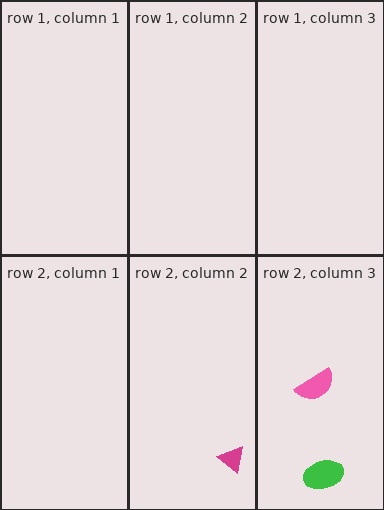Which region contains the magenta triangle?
The row 2, column 2 region.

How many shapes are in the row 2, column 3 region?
2.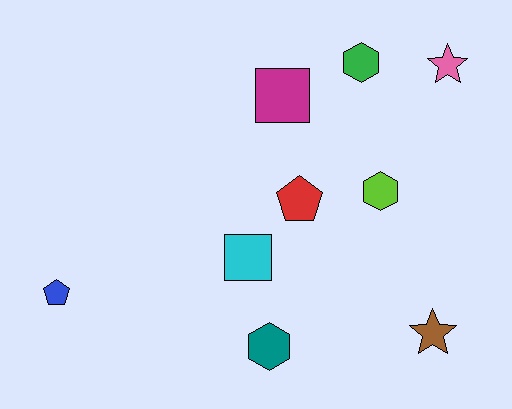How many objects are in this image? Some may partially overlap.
There are 9 objects.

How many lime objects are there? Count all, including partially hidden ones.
There is 1 lime object.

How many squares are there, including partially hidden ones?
There are 2 squares.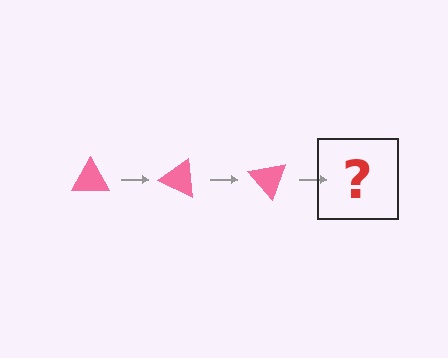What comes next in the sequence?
The next element should be a pink triangle rotated 75 degrees.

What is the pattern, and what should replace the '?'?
The pattern is that the triangle rotates 25 degrees each step. The '?' should be a pink triangle rotated 75 degrees.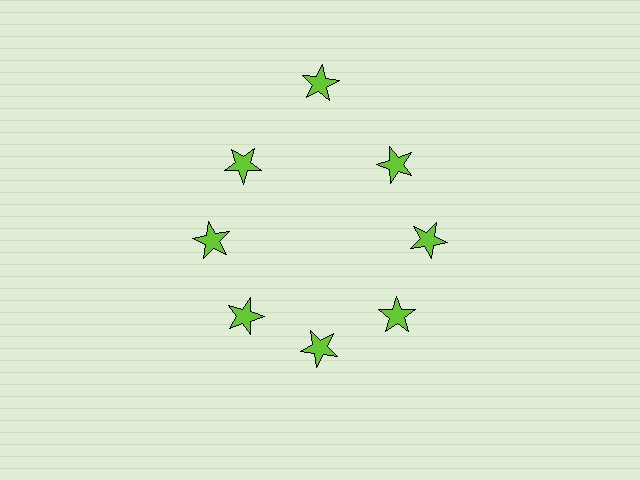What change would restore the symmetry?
The symmetry would be restored by moving it inward, back onto the ring so that all 8 stars sit at equal angles and equal distance from the center.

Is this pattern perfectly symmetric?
No. The 8 lime stars are arranged in a ring, but one element near the 12 o'clock position is pushed outward from the center, breaking the 8-fold rotational symmetry.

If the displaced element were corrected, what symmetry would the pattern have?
It would have 8-fold rotational symmetry — the pattern would map onto itself every 45 degrees.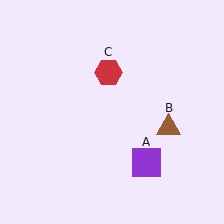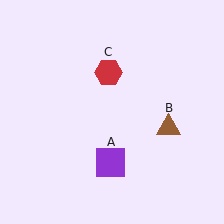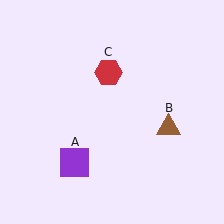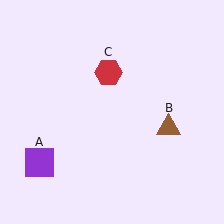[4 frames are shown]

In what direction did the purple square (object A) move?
The purple square (object A) moved left.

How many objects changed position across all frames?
1 object changed position: purple square (object A).